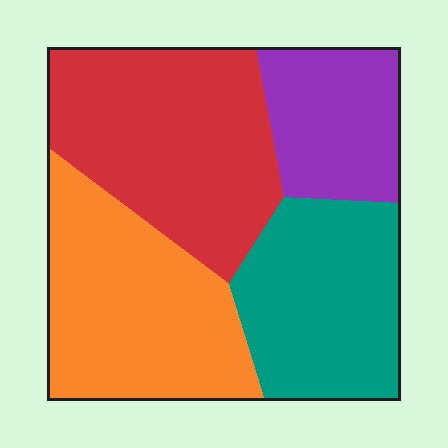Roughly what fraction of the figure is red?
Red covers 31% of the figure.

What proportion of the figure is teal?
Teal takes up about one quarter (1/4) of the figure.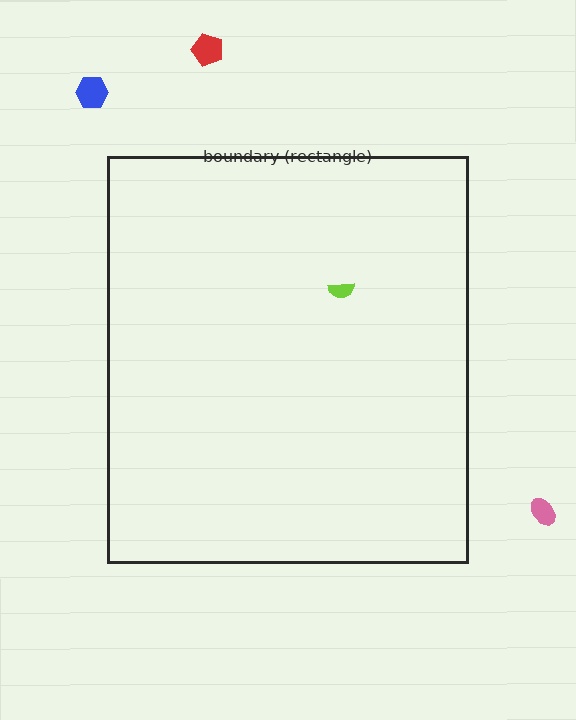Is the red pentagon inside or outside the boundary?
Outside.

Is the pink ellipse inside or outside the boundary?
Outside.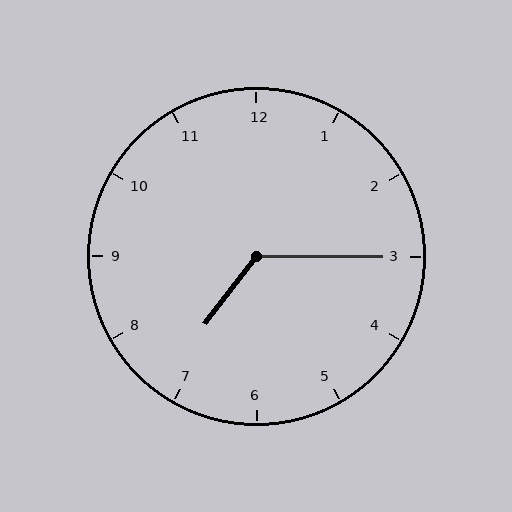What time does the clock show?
7:15.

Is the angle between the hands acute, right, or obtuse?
It is obtuse.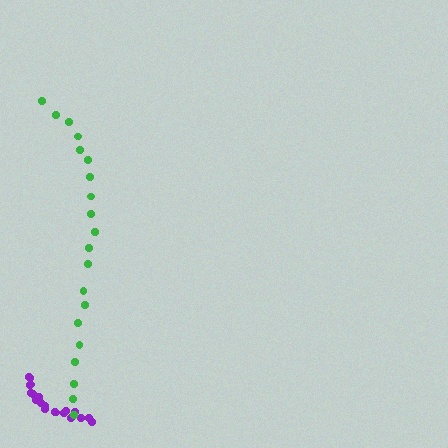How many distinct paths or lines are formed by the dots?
There are 2 distinct paths.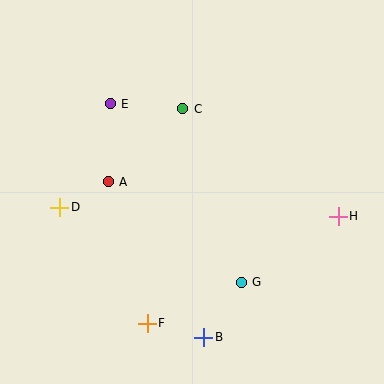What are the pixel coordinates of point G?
Point G is at (241, 282).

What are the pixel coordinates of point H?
Point H is at (338, 216).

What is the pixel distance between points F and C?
The distance between F and C is 217 pixels.